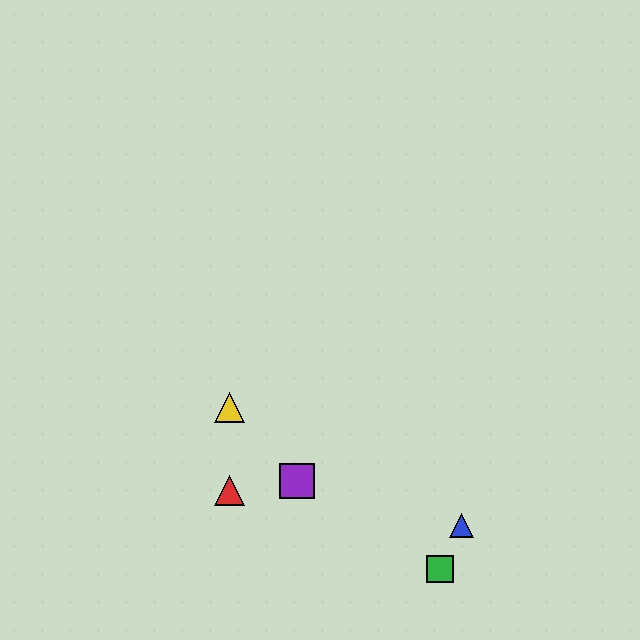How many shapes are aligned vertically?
2 shapes (the red triangle, the yellow triangle) are aligned vertically.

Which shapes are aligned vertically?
The red triangle, the yellow triangle are aligned vertically.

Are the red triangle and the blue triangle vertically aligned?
No, the red triangle is at x≈229 and the blue triangle is at x≈461.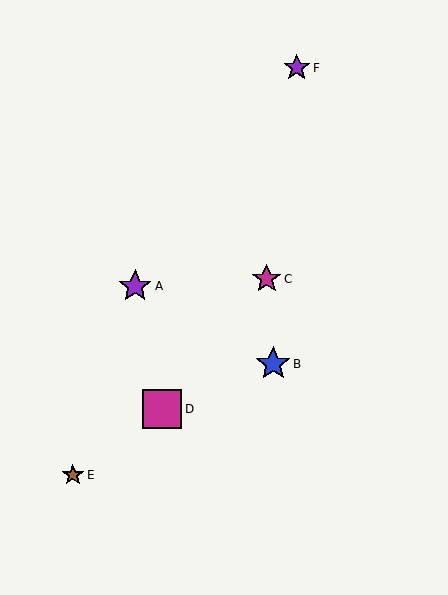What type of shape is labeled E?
Shape E is a brown star.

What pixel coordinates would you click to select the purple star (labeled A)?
Click at (135, 286) to select the purple star A.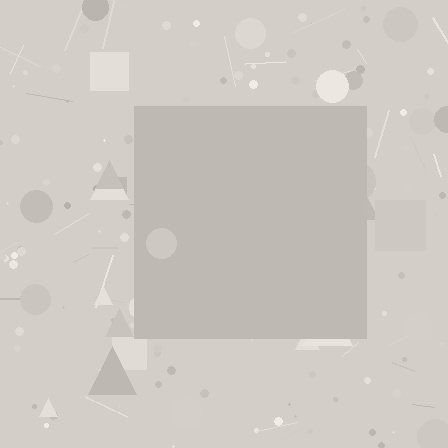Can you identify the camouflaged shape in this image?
The camouflaged shape is a square.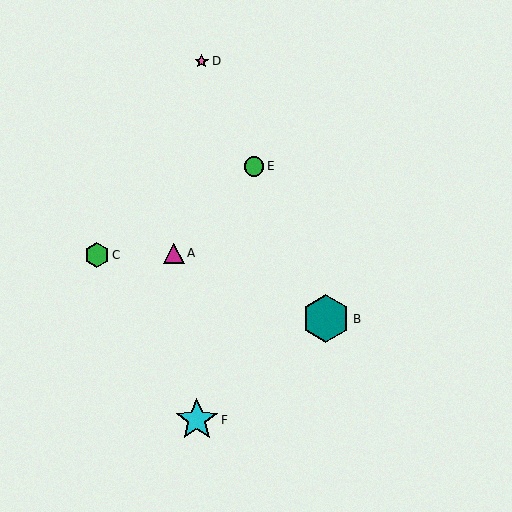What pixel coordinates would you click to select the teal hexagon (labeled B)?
Click at (326, 319) to select the teal hexagon B.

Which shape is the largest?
The teal hexagon (labeled B) is the largest.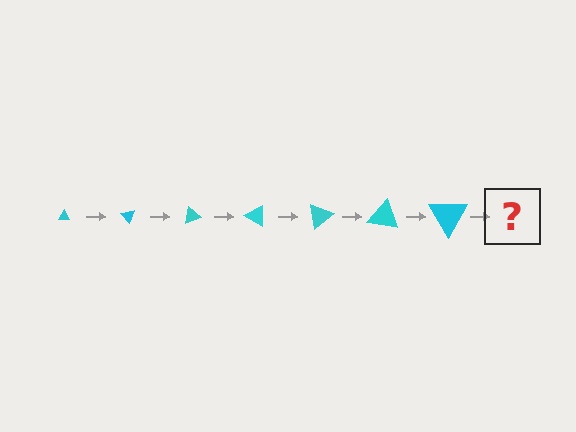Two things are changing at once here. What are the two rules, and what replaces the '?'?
The two rules are that the triangle grows larger each step and it rotates 50 degrees each step. The '?' should be a triangle, larger than the previous one and rotated 350 degrees from the start.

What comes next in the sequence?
The next element should be a triangle, larger than the previous one and rotated 350 degrees from the start.